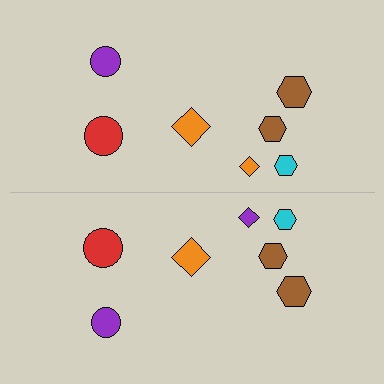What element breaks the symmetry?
The purple diamond on the bottom side breaks the symmetry — its mirror counterpart is orange.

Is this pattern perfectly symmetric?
No, the pattern is not perfectly symmetric. The purple diamond on the bottom side breaks the symmetry — its mirror counterpart is orange.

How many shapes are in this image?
There are 14 shapes in this image.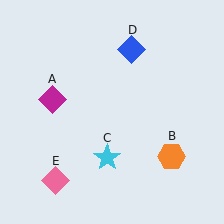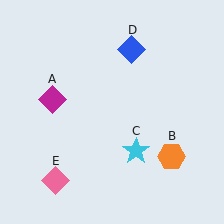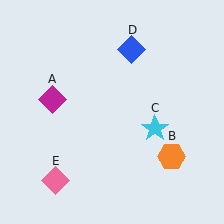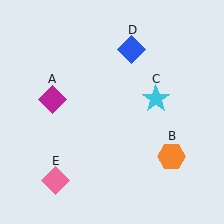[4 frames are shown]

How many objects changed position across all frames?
1 object changed position: cyan star (object C).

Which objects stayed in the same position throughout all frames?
Magenta diamond (object A) and orange hexagon (object B) and blue diamond (object D) and pink diamond (object E) remained stationary.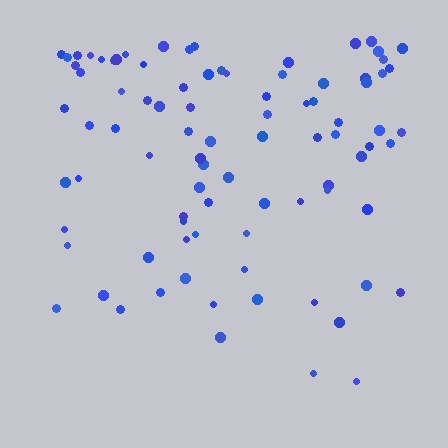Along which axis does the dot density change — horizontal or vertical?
Vertical.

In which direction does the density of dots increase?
From bottom to top, with the top side densest.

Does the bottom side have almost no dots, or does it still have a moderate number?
Still a moderate number, just noticeably fewer than the top.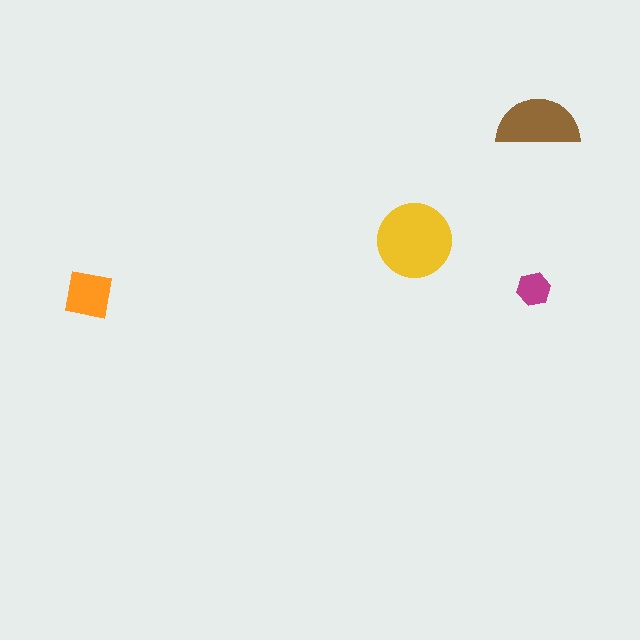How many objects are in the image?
There are 4 objects in the image.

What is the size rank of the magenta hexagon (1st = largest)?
4th.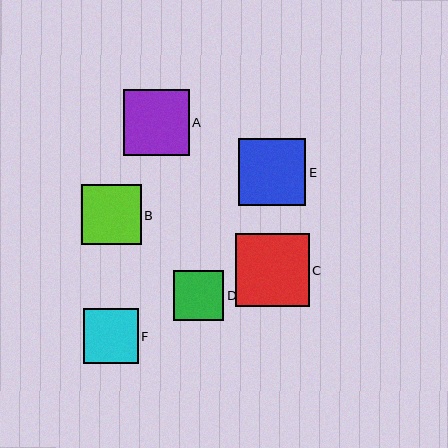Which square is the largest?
Square C is the largest with a size of approximately 73 pixels.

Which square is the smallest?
Square D is the smallest with a size of approximately 50 pixels.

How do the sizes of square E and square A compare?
Square E and square A are approximately the same size.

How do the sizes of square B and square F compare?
Square B and square F are approximately the same size.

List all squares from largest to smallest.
From largest to smallest: C, E, A, B, F, D.